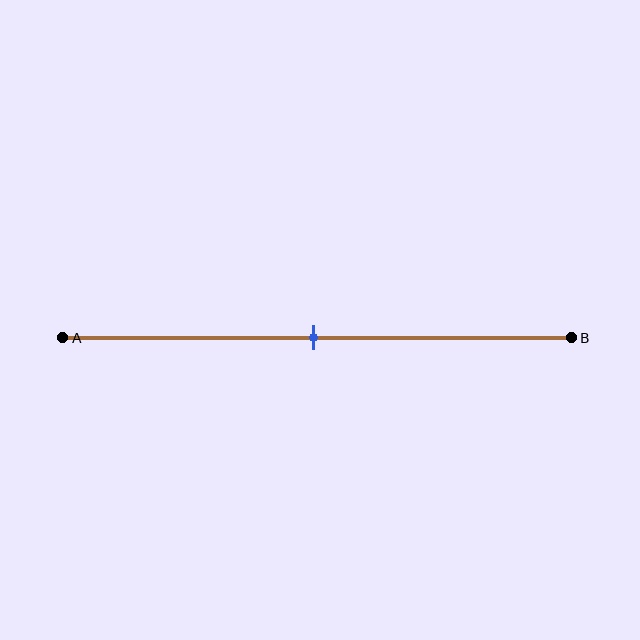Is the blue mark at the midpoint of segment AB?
Yes, the mark is approximately at the midpoint.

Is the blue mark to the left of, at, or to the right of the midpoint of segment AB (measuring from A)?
The blue mark is approximately at the midpoint of segment AB.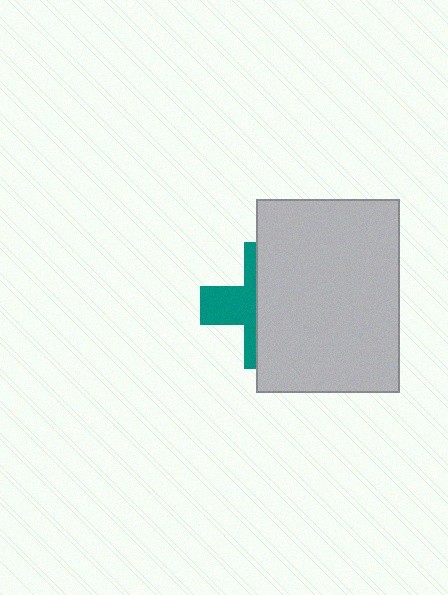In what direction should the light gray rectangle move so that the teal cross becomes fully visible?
The light gray rectangle should move right. That is the shortest direction to clear the overlap and leave the teal cross fully visible.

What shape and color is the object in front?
The object in front is a light gray rectangle.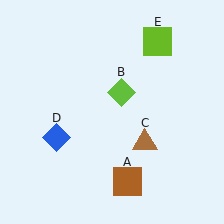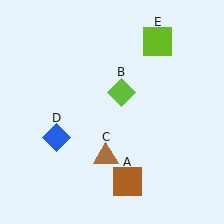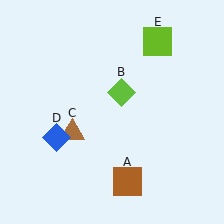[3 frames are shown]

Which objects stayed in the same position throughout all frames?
Brown square (object A) and lime diamond (object B) and blue diamond (object D) and lime square (object E) remained stationary.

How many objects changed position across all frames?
1 object changed position: brown triangle (object C).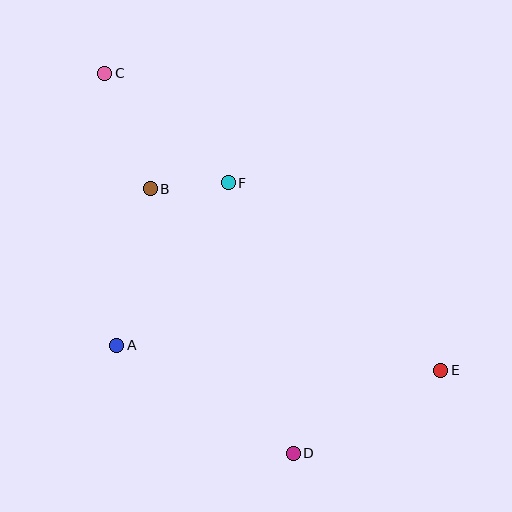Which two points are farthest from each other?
Points C and E are farthest from each other.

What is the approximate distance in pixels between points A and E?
The distance between A and E is approximately 325 pixels.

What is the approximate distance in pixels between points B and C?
The distance between B and C is approximately 124 pixels.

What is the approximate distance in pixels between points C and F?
The distance between C and F is approximately 165 pixels.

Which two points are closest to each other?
Points B and F are closest to each other.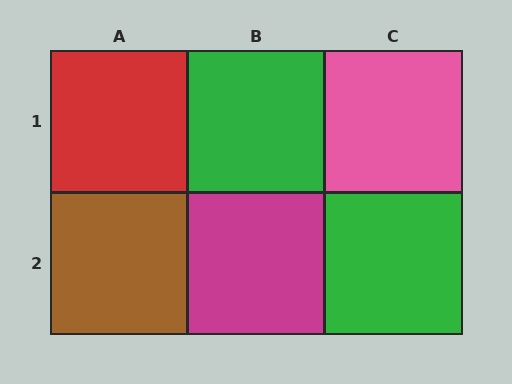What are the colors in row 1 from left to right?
Red, green, pink.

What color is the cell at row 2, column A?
Brown.